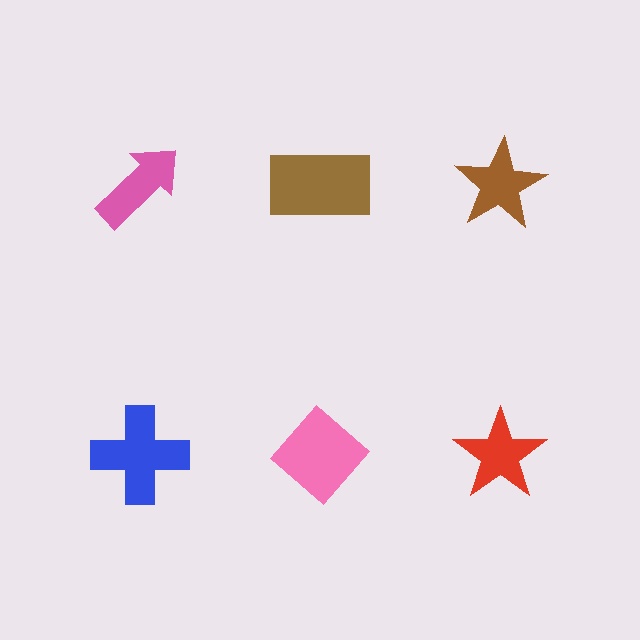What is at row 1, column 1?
A pink arrow.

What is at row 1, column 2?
A brown rectangle.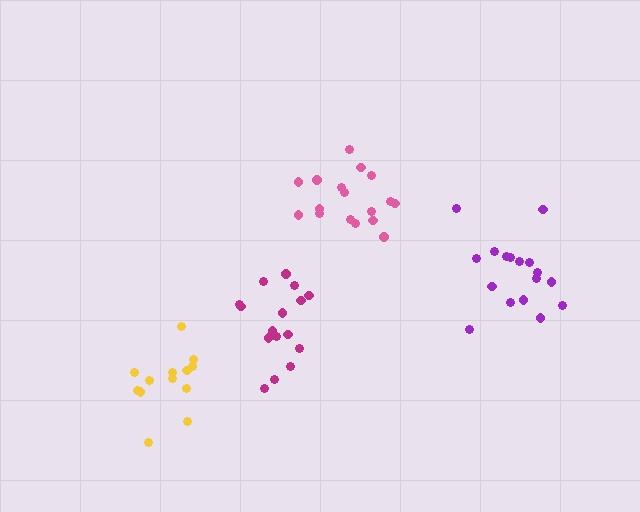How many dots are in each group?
Group 1: 17 dots, Group 2: 16 dots, Group 3: 13 dots, Group 4: 17 dots (63 total).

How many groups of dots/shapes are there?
There are 4 groups.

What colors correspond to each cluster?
The clusters are colored: pink, magenta, yellow, purple.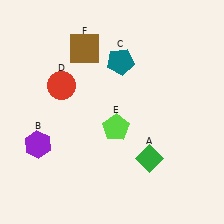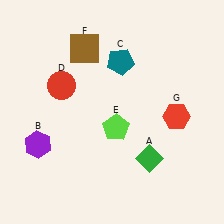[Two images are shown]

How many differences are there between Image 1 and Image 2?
There is 1 difference between the two images.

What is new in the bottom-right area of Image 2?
A red hexagon (G) was added in the bottom-right area of Image 2.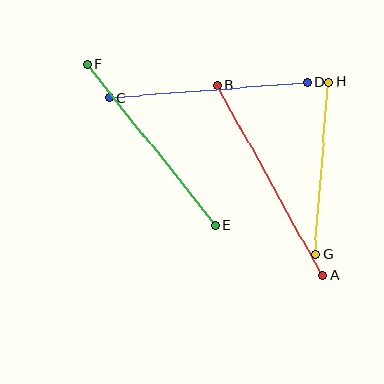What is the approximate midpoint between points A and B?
The midpoint is at approximately (270, 180) pixels.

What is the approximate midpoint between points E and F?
The midpoint is at approximately (151, 145) pixels.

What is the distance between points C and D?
The distance is approximately 198 pixels.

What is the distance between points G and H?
The distance is approximately 172 pixels.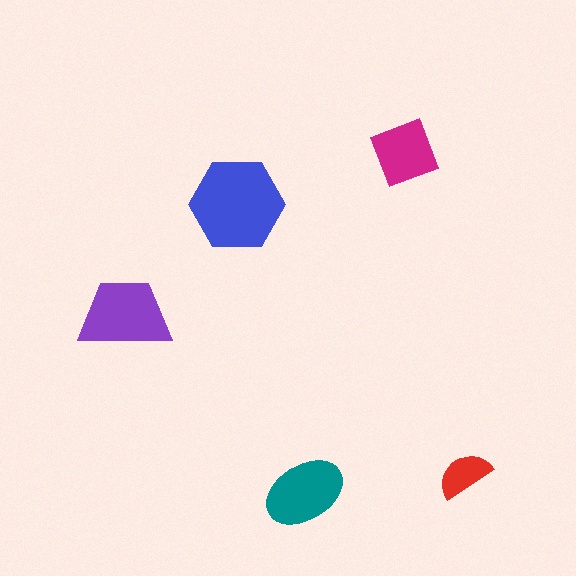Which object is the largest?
The blue hexagon.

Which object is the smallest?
The red semicircle.